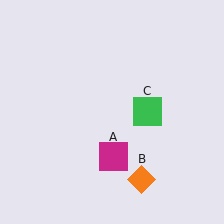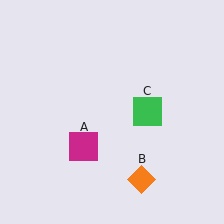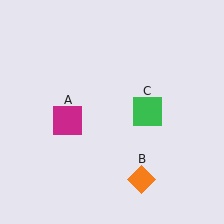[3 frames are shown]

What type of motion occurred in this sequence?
The magenta square (object A) rotated clockwise around the center of the scene.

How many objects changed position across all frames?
1 object changed position: magenta square (object A).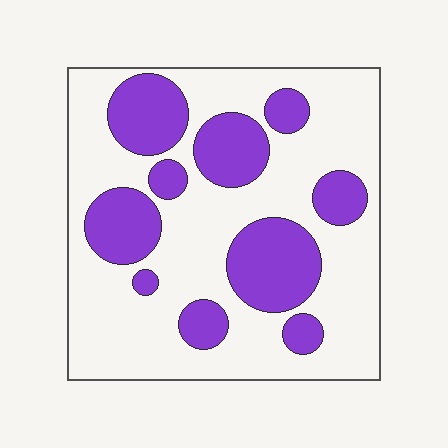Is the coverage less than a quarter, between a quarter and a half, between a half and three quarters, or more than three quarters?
Between a quarter and a half.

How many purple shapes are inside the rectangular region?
10.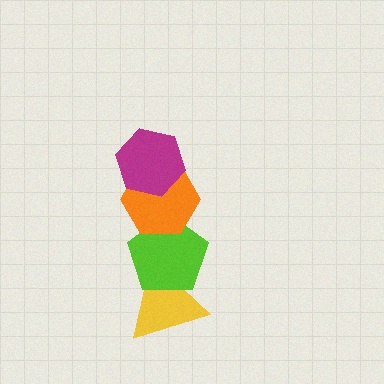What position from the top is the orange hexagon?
The orange hexagon is 2nd from the top.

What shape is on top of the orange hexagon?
The magenta hexagon is on top of the orange hexagon.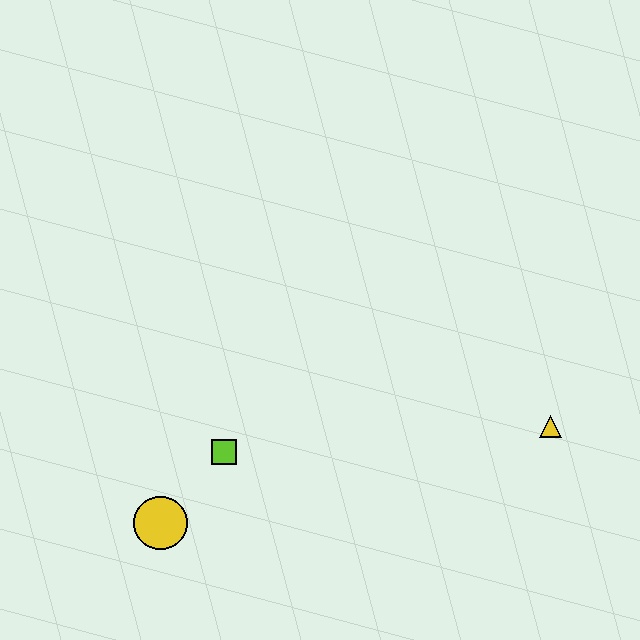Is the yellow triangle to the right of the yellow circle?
Yes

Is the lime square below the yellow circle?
No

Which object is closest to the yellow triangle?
The lime square is closest to the yellow triangle.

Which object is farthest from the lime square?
The yellow triangle is farthest from the lime square.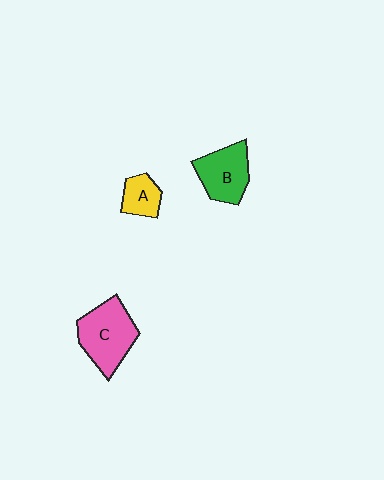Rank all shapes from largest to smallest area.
From largest to smallest: C (pink), B (green), A (yellow).